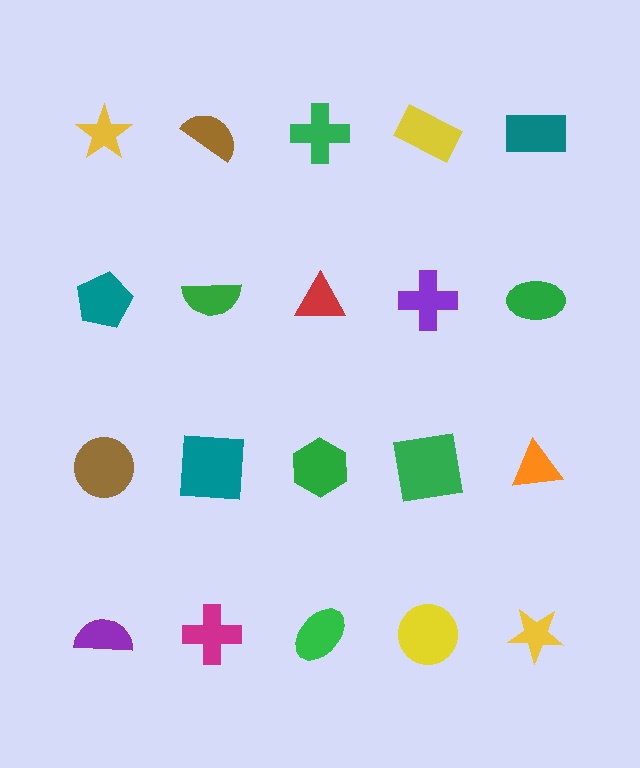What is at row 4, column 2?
A magenta cross.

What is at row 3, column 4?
A green square.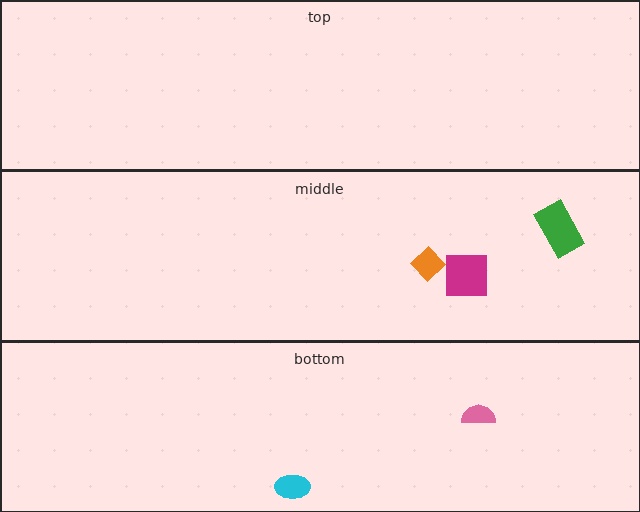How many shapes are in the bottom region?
2.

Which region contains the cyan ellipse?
The bottom region.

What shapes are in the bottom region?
The cyan ellipse, the pink semicircle.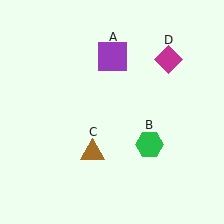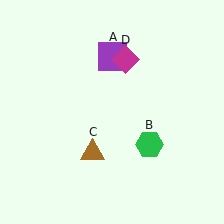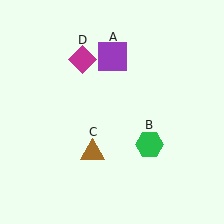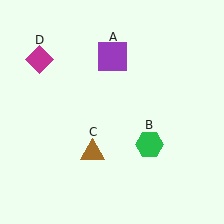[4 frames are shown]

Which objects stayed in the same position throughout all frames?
Purple square (object A) and green hexagon (object B) and brown triangle (object C) remained stationary.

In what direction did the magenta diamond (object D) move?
The magenta diamond (object D) moved left.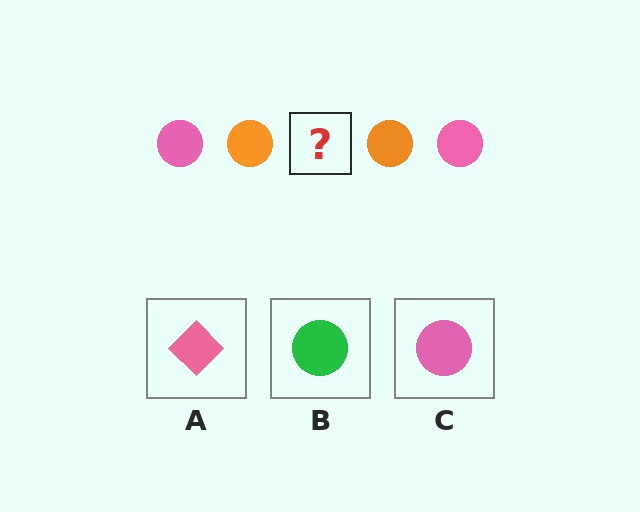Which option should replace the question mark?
Option C.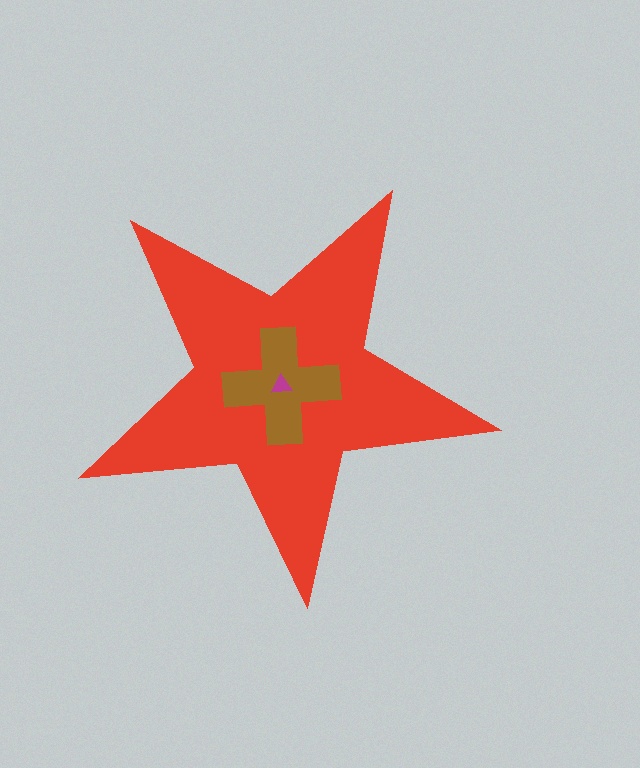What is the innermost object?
The magenta triangle.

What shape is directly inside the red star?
The brown cross.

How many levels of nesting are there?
3.